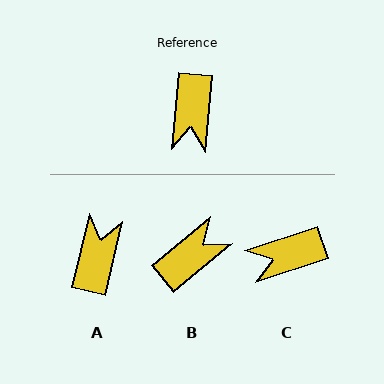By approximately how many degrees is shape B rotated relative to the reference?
Approximately 135 degrees counter-clockwise.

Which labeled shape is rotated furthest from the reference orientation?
A, about 172 degrees away.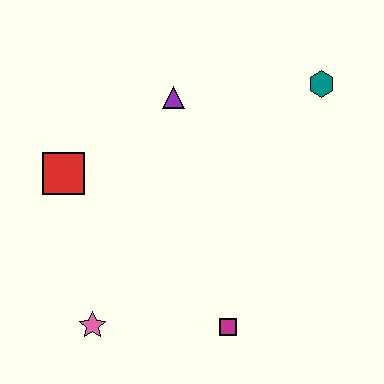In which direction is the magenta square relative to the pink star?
The magenta square is to the right of the pink star.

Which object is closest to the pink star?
The magenta square is closest to the pink star.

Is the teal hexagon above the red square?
Yes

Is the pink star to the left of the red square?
No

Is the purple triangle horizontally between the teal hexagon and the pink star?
Yes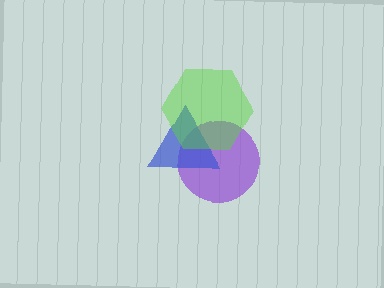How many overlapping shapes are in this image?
There are 3 overlapping shapes in the image.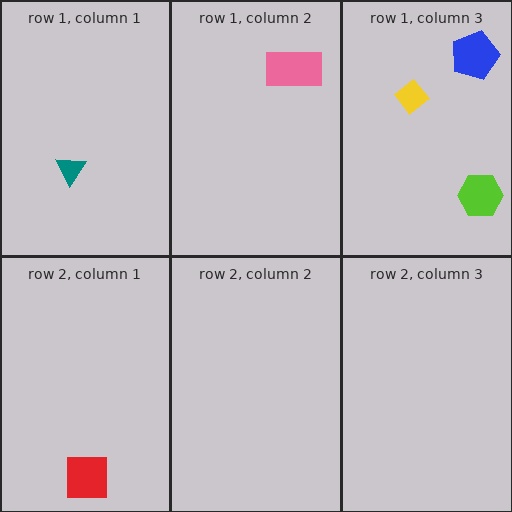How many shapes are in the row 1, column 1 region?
1.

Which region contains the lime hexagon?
The row 1, column 3 region.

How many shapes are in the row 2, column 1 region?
1.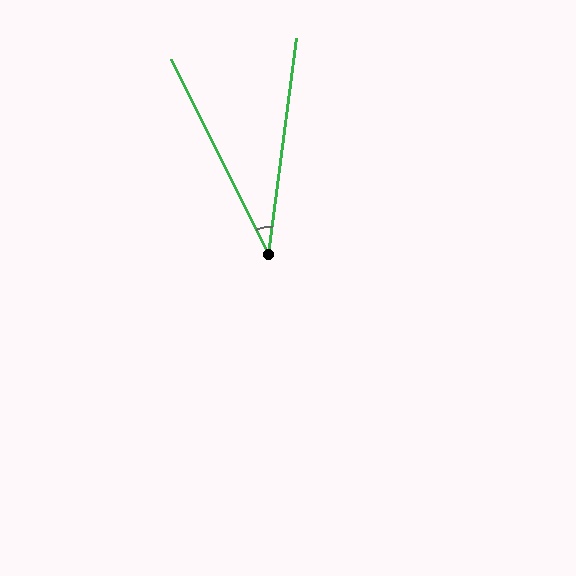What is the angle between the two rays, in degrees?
Approximately 34 degrees.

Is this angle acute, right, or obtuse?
It is acute.